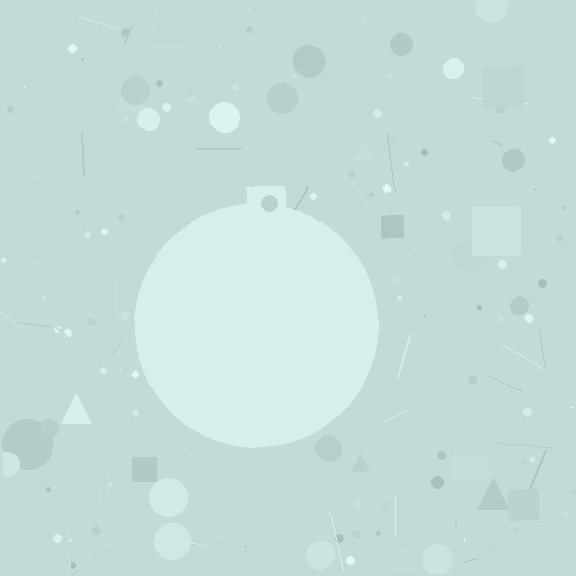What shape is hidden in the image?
A circle is hidden in the image.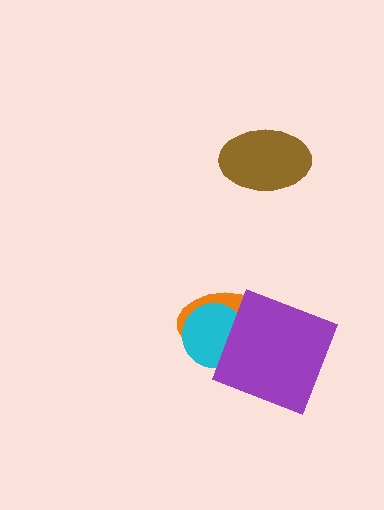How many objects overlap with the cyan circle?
2 objects overlap with the cyan circle.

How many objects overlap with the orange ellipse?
2 objects overlap with the orange ellipse.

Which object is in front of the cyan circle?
The purple square is in front of the cyan circle.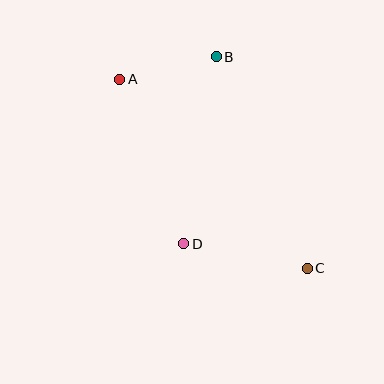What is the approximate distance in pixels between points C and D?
The distance between C and D is approximately 126 pixels.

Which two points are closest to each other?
Points A and B are closest to each other.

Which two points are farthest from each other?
Points A and C are farthest from each other.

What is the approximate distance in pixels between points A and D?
The distance between A and D is approximately 177 pixels.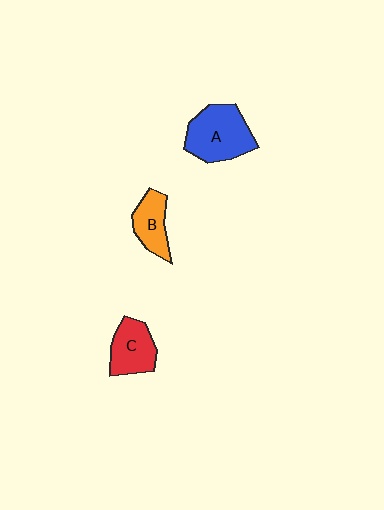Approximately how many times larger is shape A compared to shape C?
Approximately 1.4 times.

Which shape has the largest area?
Shape A (blue).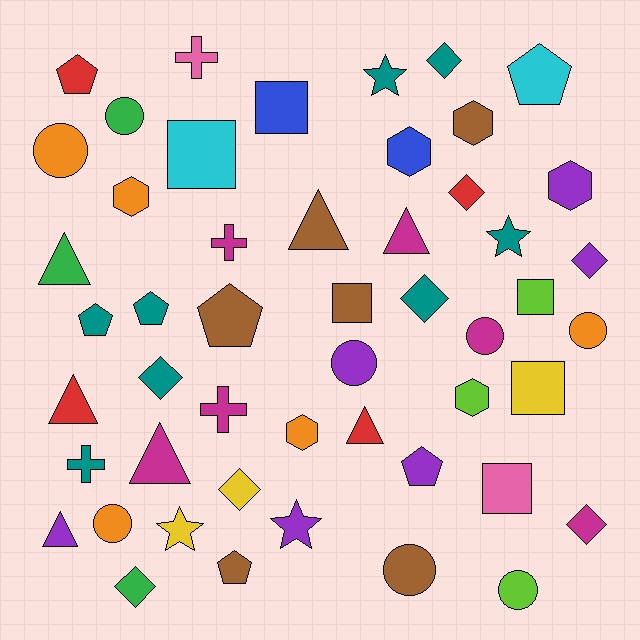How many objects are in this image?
There are 50 objects.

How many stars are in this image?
There are 4 stars.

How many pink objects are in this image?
There are 2 pink objects.